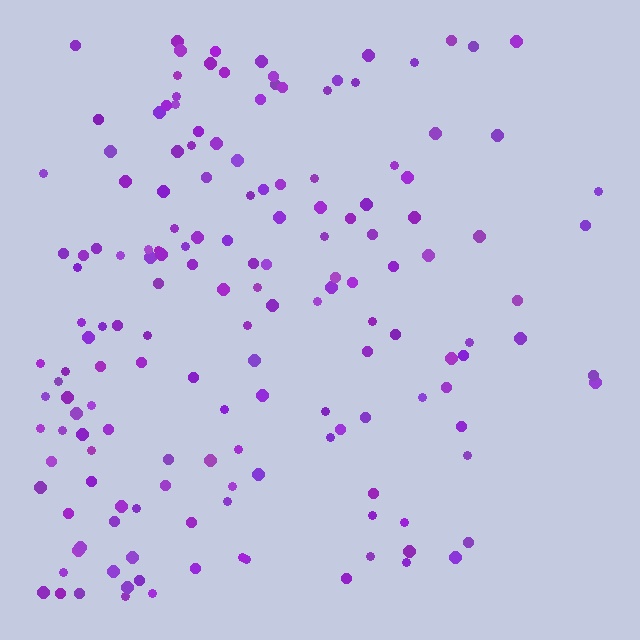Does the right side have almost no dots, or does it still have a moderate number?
Still a moderate number, just noticeably fewer than the left.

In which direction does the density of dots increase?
From right to left, with the left side densest.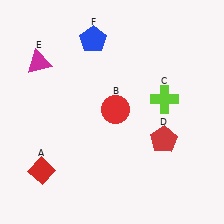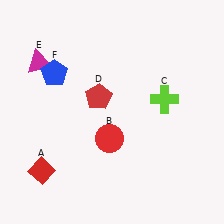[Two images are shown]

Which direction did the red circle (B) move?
The red circle (B) moved down.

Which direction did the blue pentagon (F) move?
The blue pentagon (F) moved left.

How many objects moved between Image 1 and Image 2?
3 objects moved between the two images.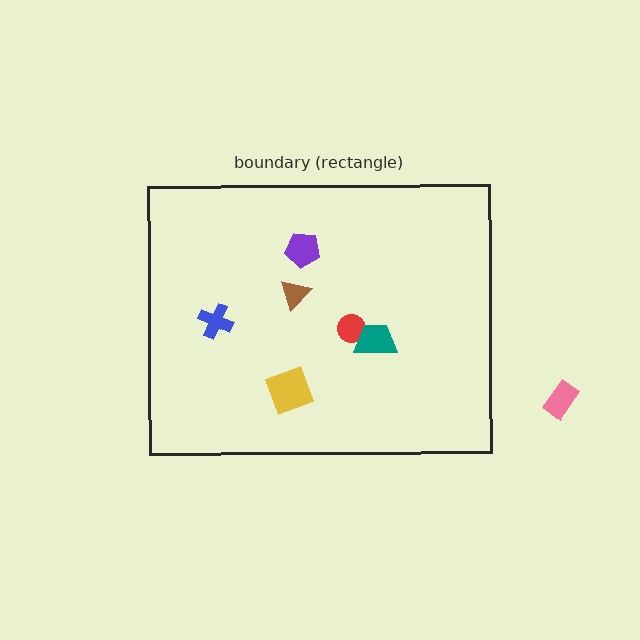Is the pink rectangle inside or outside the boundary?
Outside.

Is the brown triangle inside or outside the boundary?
Inside.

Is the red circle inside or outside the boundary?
Inside.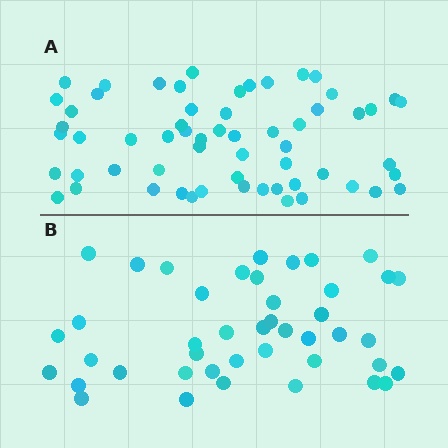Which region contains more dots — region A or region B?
Region A (the top region) has more dots.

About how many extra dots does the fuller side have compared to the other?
Region A has approximately 15 more dots than region B.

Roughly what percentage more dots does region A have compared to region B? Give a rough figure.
About 40% more.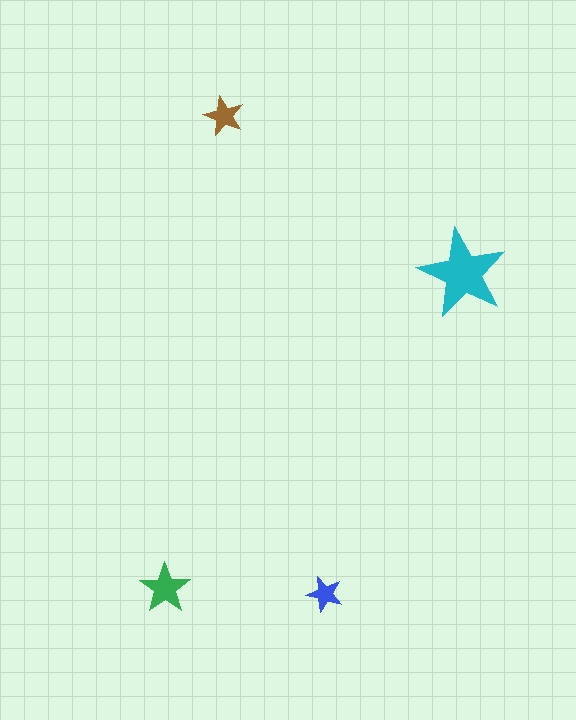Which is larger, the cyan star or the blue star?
The cyan one.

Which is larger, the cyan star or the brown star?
The cyan one.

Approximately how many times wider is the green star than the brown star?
About 1.5 times wider.